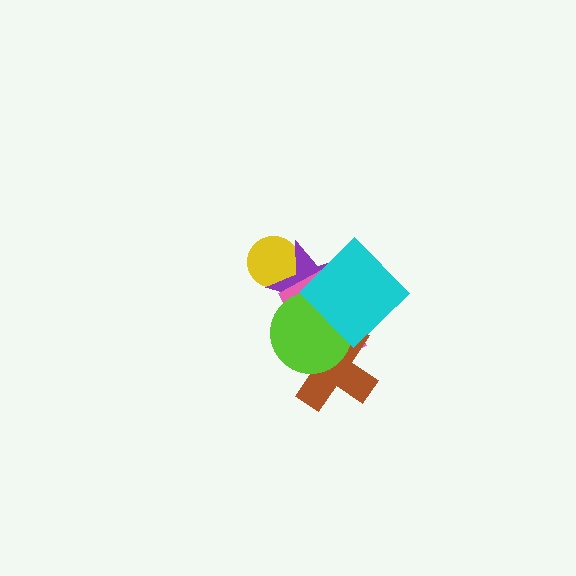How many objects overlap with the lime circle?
4 objects overlap with the lime circle.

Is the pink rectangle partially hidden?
Yes, it is partially covered by another shape.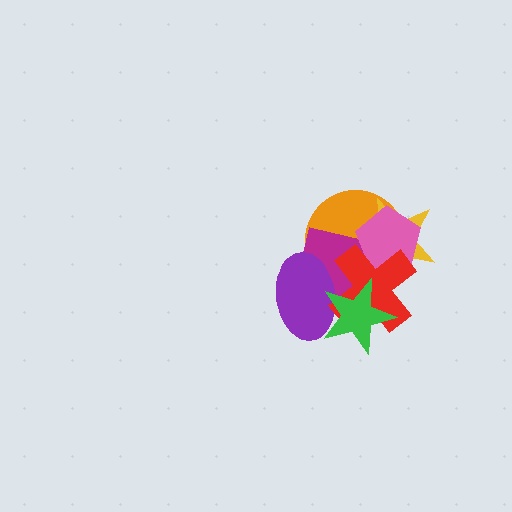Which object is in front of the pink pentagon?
The red cross is in front of the pink pentagon.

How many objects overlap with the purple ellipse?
4 objects overlap with the purple ellipse.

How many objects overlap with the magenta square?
6 objects overlap with the magenta square.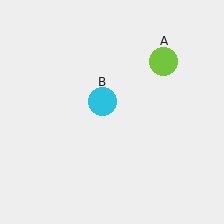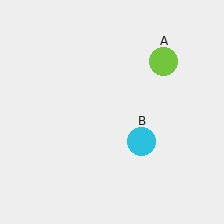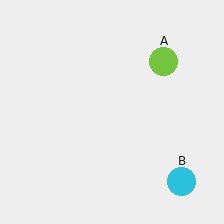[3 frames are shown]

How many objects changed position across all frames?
1 object changed position: cyan circle (object B).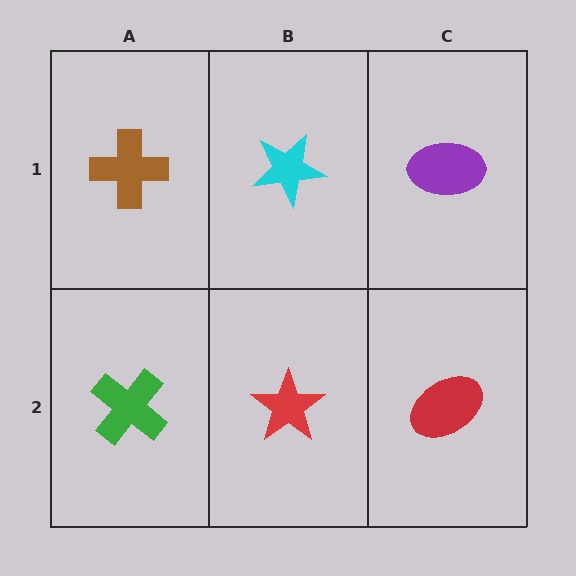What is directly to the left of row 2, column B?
A green cross.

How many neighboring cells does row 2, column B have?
3.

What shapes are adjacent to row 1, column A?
A green cross (row 2, column A), a cyan star (row 1, column B).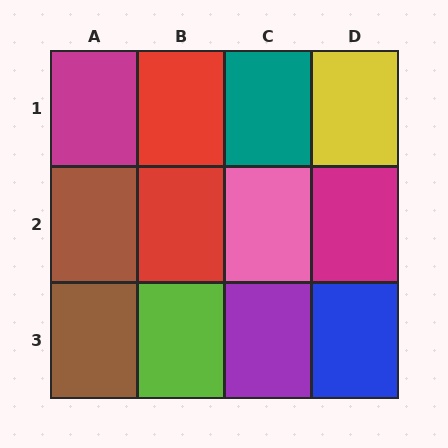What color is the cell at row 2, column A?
Brown.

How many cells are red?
2 cells are red.